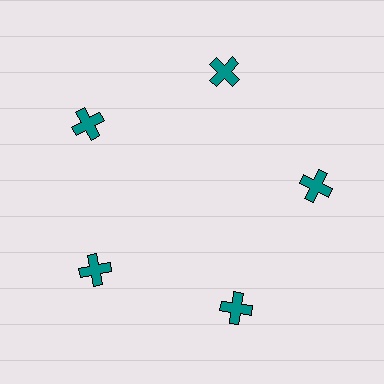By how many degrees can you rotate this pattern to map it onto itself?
The pattern maps onto itself every 72 degrees of rotation.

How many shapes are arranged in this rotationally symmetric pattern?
There are 5 shapes, arranged in 5 groups of 1.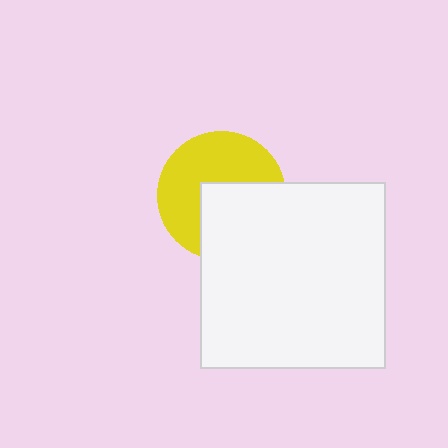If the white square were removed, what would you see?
You would see the complete yellow circle.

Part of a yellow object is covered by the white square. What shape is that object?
It is a circle.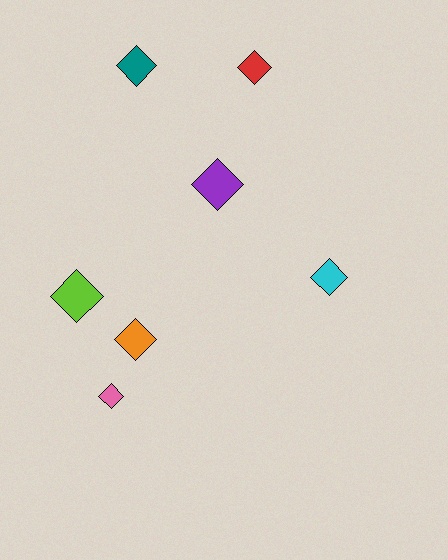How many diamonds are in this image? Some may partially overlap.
There are 7 diamonds.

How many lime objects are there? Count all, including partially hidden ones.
There is 1 lime object.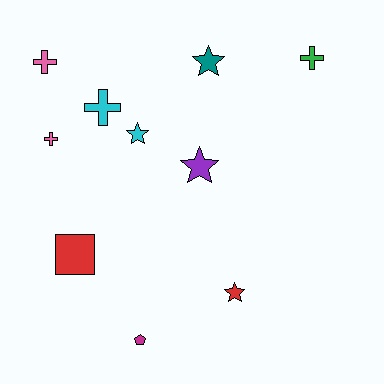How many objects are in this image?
There are 10 objects.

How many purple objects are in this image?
There is 1 purple object.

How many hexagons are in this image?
There are no hexagons.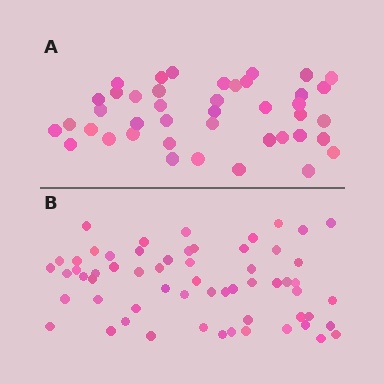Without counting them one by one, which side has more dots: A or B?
Region B (the bottom region) has more dots.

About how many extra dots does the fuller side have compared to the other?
Region B has approximately 20 more dots than region A.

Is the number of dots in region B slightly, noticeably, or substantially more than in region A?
Region B has noticeably more, but not dramatically so. The ratio is roughly 1.4 to 1.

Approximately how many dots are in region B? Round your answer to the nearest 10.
About 60 dots.